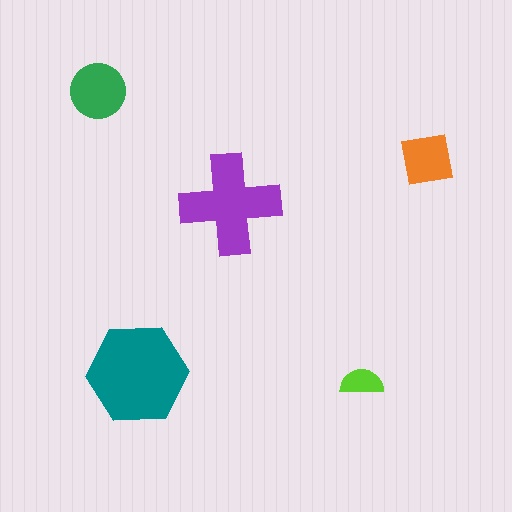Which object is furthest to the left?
The green circle is leftmost.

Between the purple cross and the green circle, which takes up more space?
The purple cross.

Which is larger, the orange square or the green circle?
The green circle.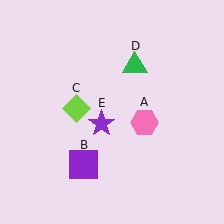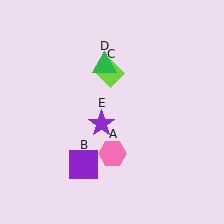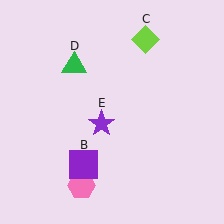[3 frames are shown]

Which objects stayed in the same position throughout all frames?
Purple square (object B) and purple star (object E) remained stationary.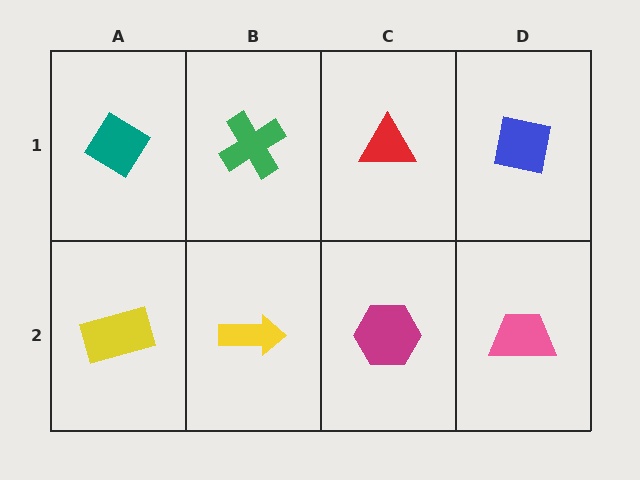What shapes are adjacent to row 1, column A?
A yellow rectangle (row 2, column A), a green cross (row 1, column B).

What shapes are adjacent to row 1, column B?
A yellow arrow (row 2, column B), a teal diamond (row 1, column A), a red triangle (row 1, column C).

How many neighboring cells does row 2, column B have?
3.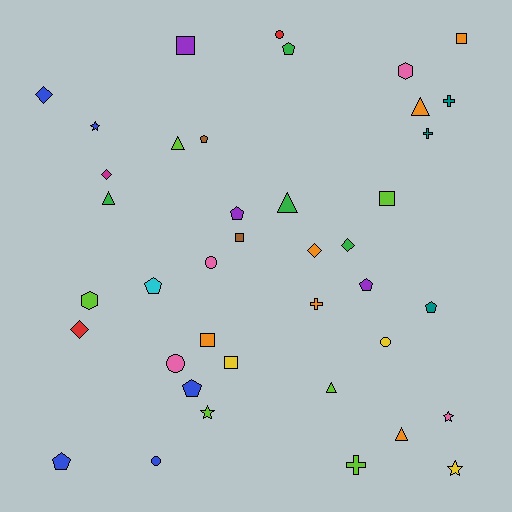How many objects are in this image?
There are 40 objects.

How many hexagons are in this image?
There are 2 hexagons.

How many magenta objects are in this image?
There is 1 magenta object.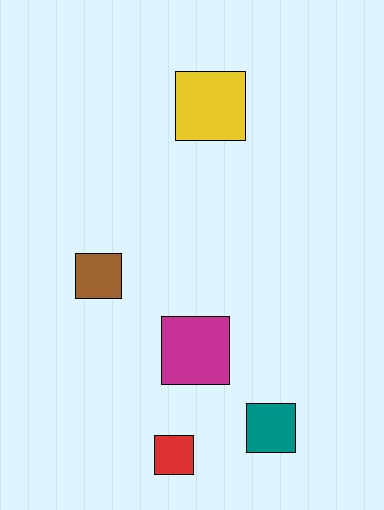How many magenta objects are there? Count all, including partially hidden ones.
There is 1 magenta object.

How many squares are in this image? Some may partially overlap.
There are 5 squares.